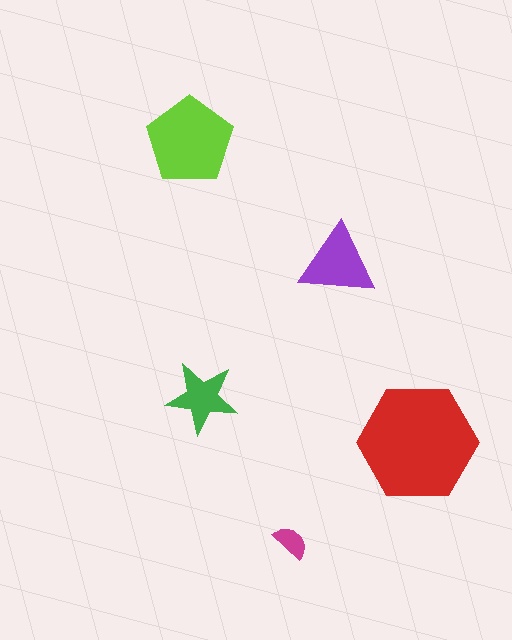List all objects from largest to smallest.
The red hexagon, the lime pentagon, the purple triangle, the green star, the magenta semicircle.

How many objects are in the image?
There are 5 objects in the image.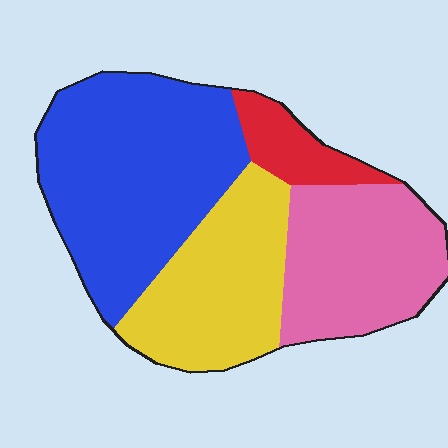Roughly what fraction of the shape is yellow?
Yellow takes up between a sixth and a third of the shape.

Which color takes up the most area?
Blue, at roughly 40%.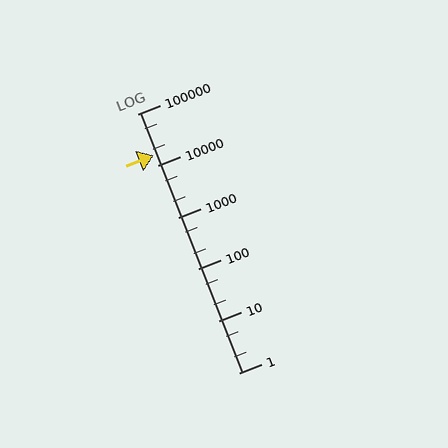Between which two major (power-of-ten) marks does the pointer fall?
The pointer is between 10000 and 100000.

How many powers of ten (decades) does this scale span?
The scale spans 5 decades, from 1 to 100000.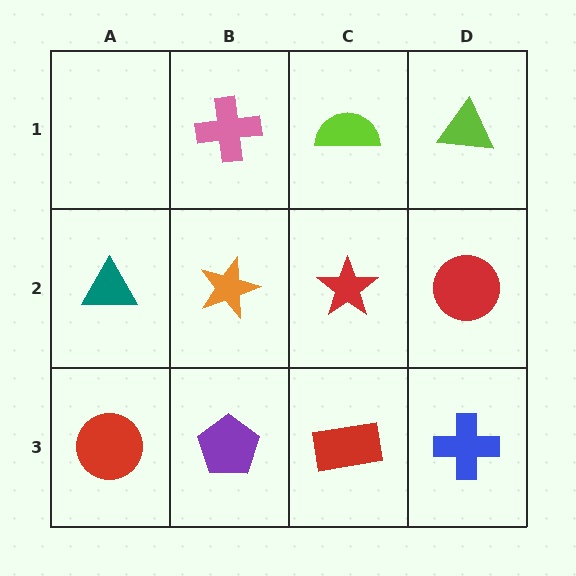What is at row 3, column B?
A purple pentagon.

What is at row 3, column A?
A red circle.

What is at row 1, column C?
A lime semicircle.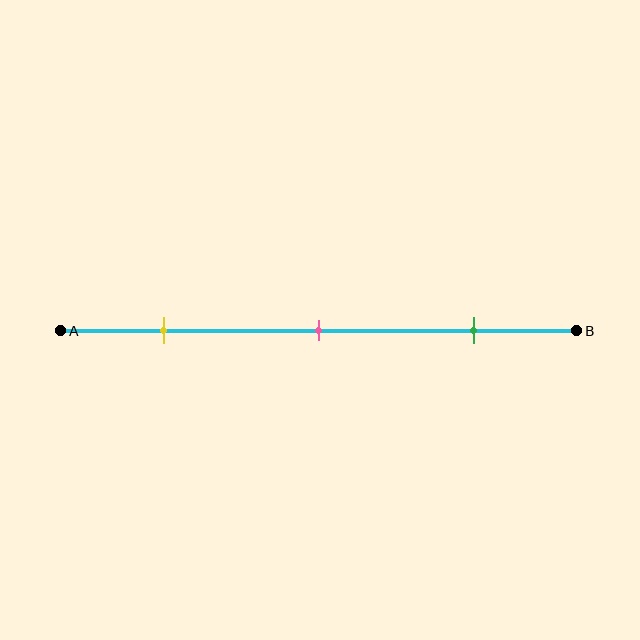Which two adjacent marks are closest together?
The yellow and pink marks are the closest adjacent pair.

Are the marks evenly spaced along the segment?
Yes, the marks are approximately evenly spaced.